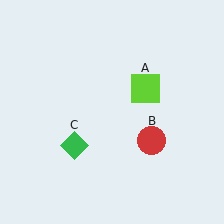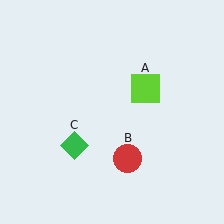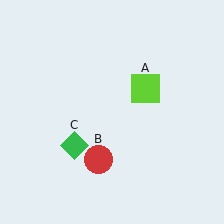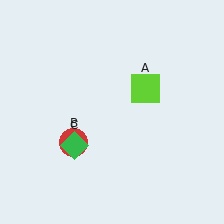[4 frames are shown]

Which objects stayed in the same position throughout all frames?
Lime square (object A) and green diamond (object C) remained stationary.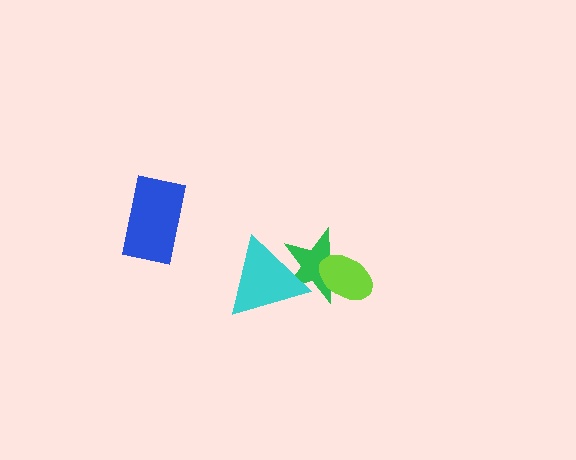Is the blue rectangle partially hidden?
No, no other shape covers it.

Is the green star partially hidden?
Yes, it is partially covered by another shape.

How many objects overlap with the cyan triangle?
1 object overlaps with the cyan triangle.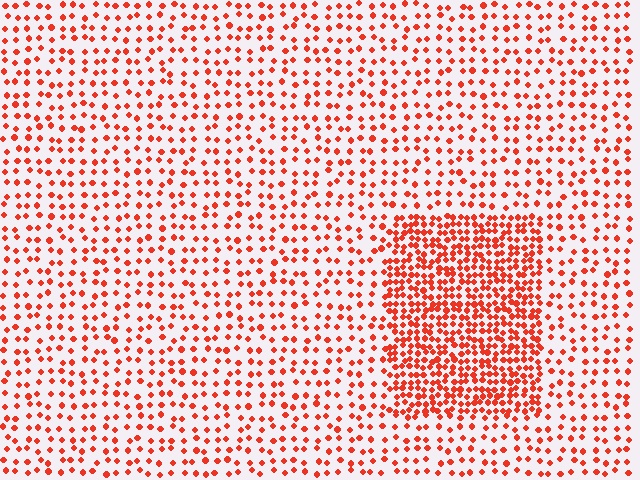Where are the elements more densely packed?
The elements are more densely packed inside the rectangle boundary.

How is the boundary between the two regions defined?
The boundary is defined by a change in element density (approximately 2.4x ratio). All elements are the same color, size, and shape.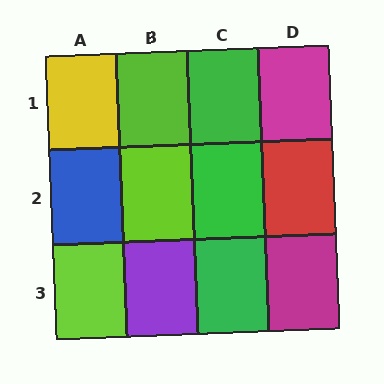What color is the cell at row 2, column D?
Red.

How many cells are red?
1 cell is red.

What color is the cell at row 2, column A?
Blue.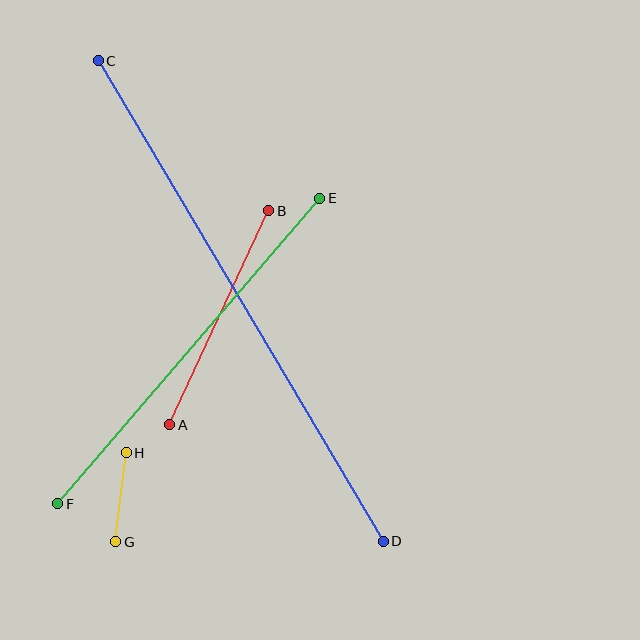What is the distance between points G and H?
The distance is approximately 89 pixels.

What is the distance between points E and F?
The distance is approximately 402 pixels.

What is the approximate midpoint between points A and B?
The midpoint is at approximately (219, 318) pixels.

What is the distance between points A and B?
The distance is approximately 236 pixels.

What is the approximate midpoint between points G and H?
The midpoint is at approximately (121, 497) pixels.